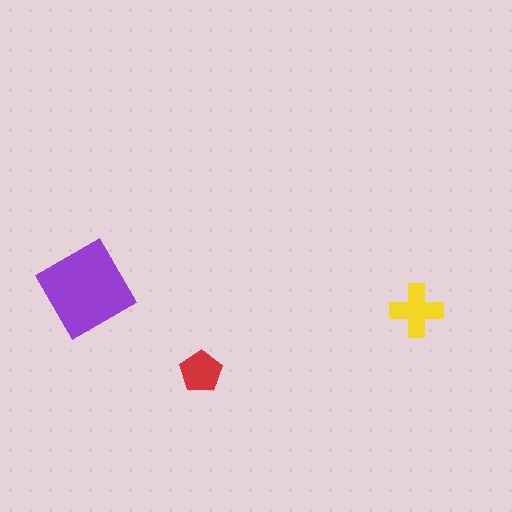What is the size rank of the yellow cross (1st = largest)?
2nd.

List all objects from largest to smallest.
The purple diamond, the yellow cross, the red pentagon.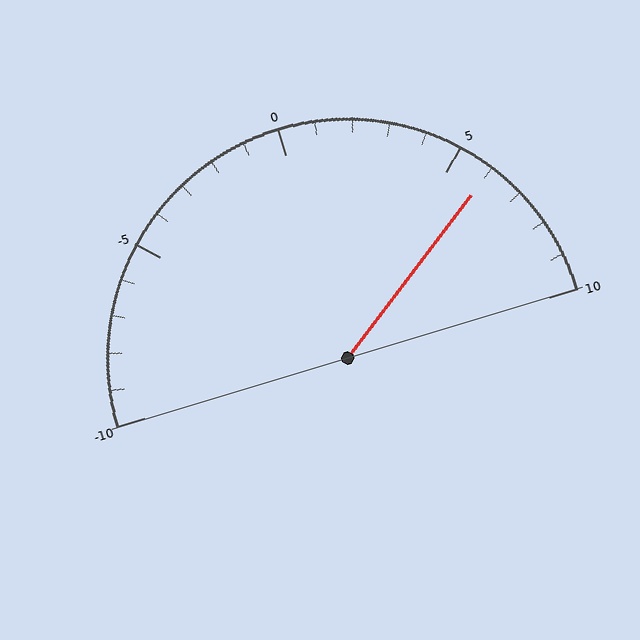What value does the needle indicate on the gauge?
The needle indicates approximately 6.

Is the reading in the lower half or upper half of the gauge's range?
The reading is in the upper half of the range (-10 to 10).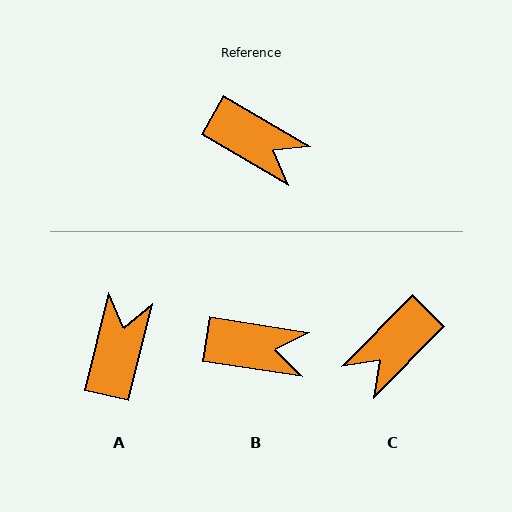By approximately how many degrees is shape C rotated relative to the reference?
Approximately 105 degrees clockwise.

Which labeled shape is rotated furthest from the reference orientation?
A, about 107 degrees away.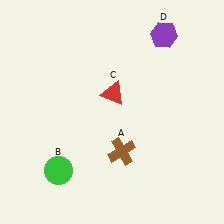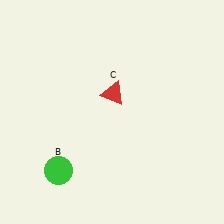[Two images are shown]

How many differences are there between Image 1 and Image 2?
There are 2 differences between the two images.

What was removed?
The purple hexagon (D), the brown cross (A) were removed in Image 2.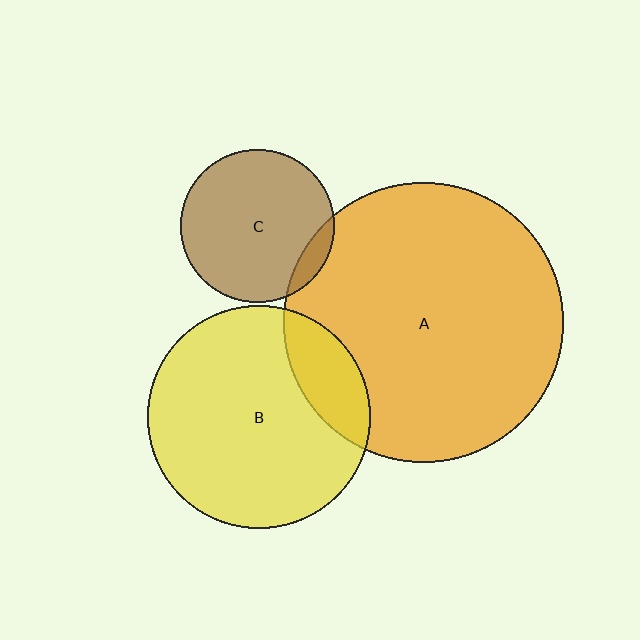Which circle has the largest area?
Circle A (orange).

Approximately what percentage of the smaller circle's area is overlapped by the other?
Approximately 10%.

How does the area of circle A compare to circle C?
Approximately 3.3 times.